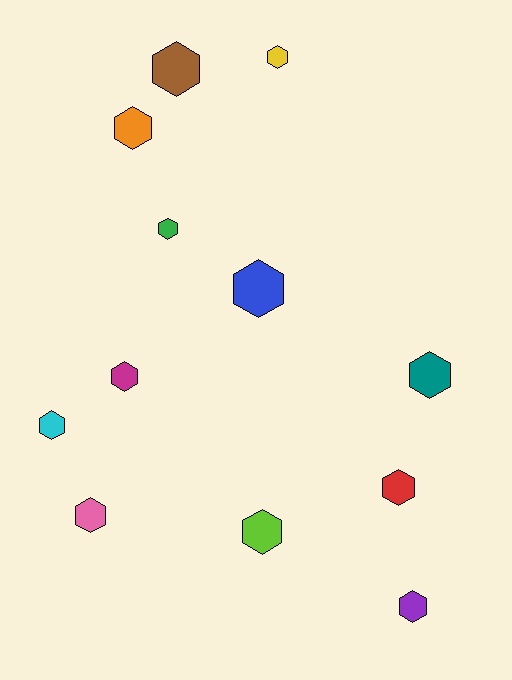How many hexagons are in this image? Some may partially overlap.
There are 12 hexagons.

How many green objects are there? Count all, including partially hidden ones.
There is 1 green object.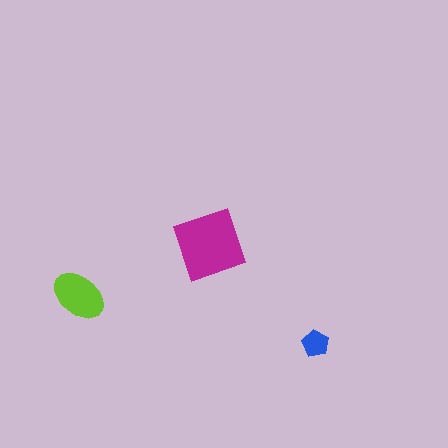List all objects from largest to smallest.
The magenta square, the lime ellipse, the blue pentagon.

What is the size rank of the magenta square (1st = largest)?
1st.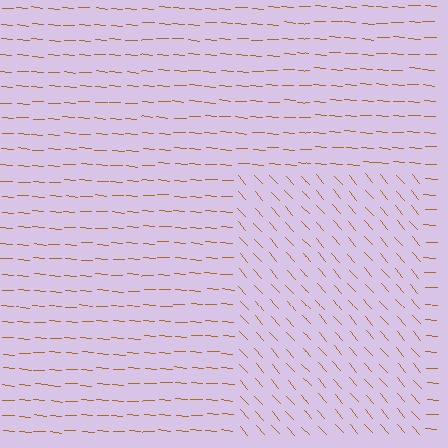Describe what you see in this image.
The image is filled with small brown line segments. A rectangle region in the image has lines oriented differently from the surrounding lines, creating a visible texture boundary.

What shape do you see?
I see a rectangle.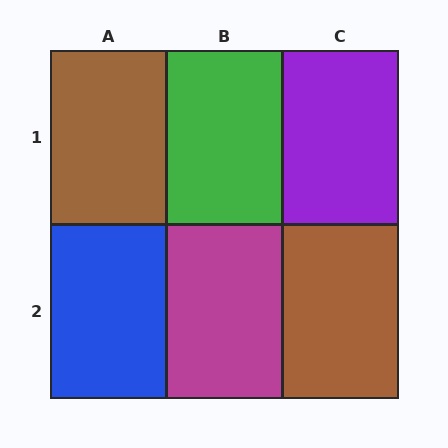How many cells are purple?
1 cell is purple.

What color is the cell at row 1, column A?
Brown.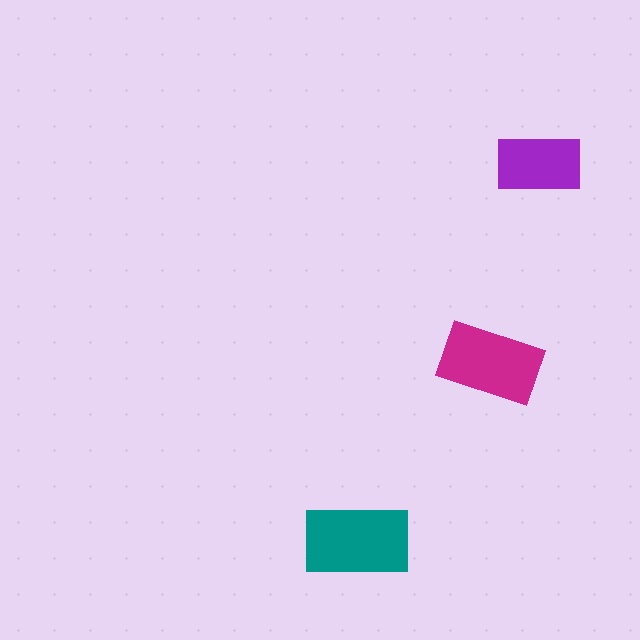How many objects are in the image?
There are 3 objects in the image.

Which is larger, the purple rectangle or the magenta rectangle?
The magenta one.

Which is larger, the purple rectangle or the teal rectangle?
The teal one.